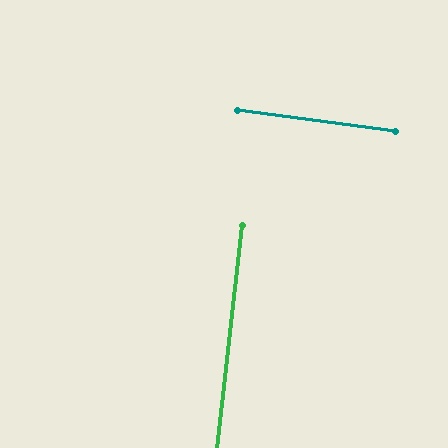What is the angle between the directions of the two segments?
Approximately 89 degrees.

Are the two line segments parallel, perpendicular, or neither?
Perpendicular — they meet at approximately 89°.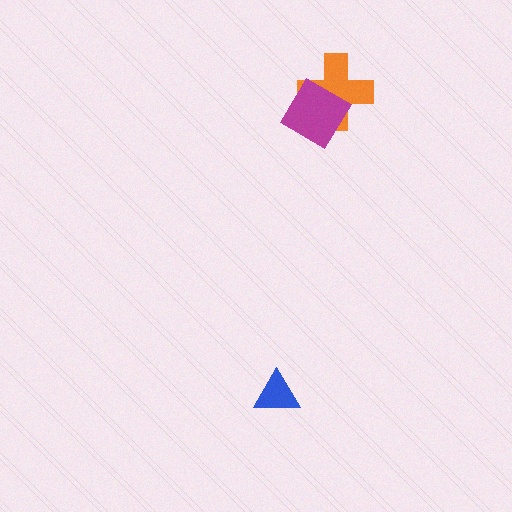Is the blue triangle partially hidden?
No, no other shape covers it.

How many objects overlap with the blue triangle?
0 objects overlap with the blue triangle.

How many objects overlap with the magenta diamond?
1 object overlaps with the magenta diamond.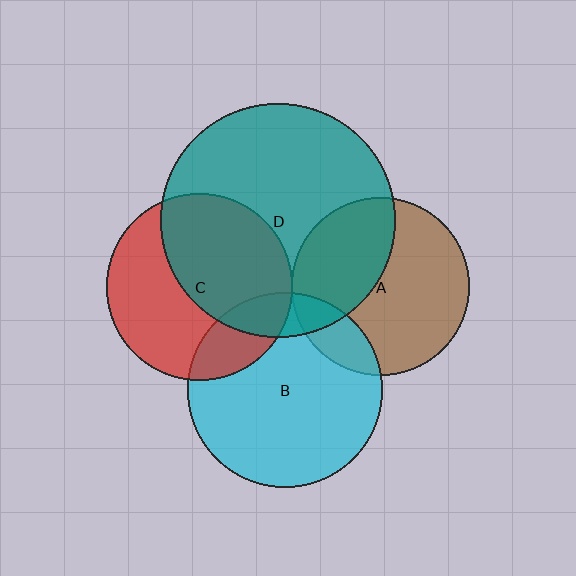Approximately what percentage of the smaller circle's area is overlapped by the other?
Approximately 20%.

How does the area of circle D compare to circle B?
Approximately 1.4 times.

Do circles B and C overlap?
Yes.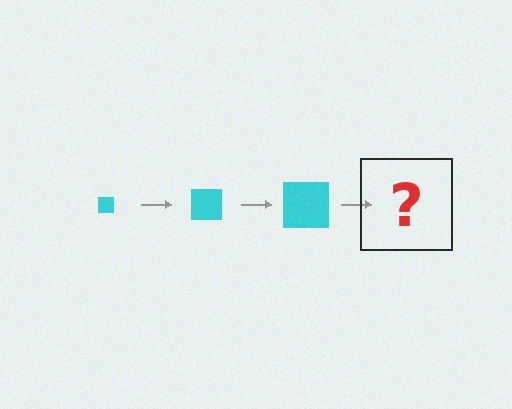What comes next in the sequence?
The next element should be a cyan square, larger than the previous one.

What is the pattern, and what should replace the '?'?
The pattern is that the square gets progressively larger each step. The '?' should be a cyan square, larger than the previous one.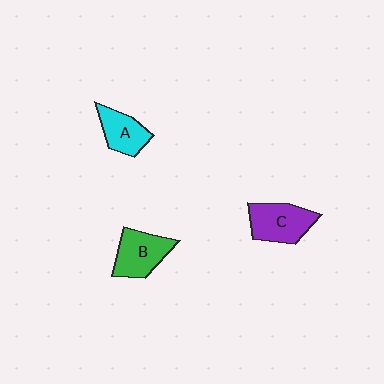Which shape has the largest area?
Shape C (purple).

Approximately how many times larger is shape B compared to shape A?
Approximately 1.3 times.